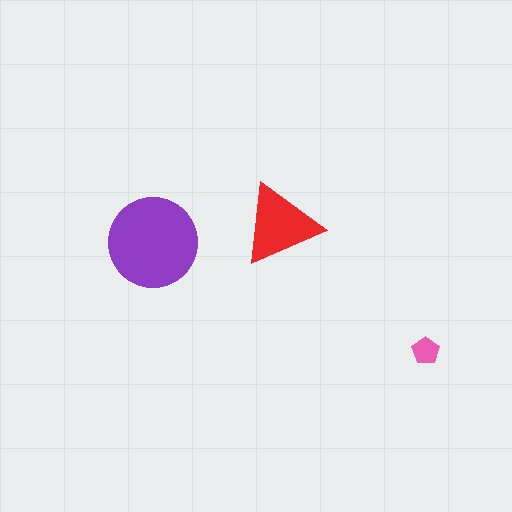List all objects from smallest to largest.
The pink pentagon, the red triangle, the purple circle.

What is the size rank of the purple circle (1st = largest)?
1st.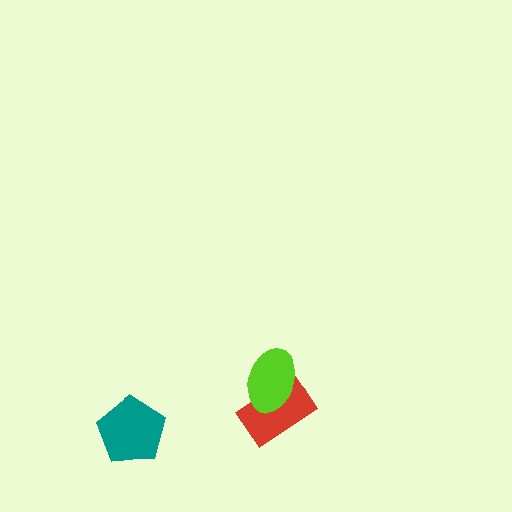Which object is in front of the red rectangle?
The lime ellipse is in front of the red rectangle.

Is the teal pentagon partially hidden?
No, no other shape covers it.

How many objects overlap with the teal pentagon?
0 objects overlap with the teal pentagon.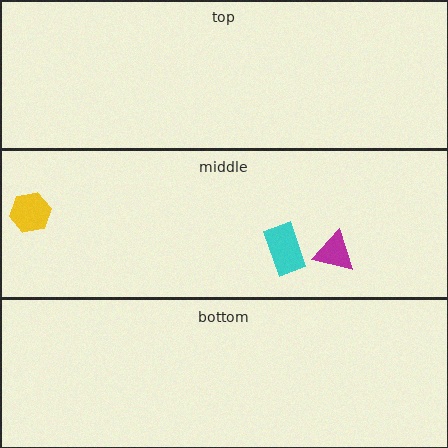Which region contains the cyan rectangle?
The middle region.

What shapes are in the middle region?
The magenta triangle, the cyan rectangle, the yellow hexagon.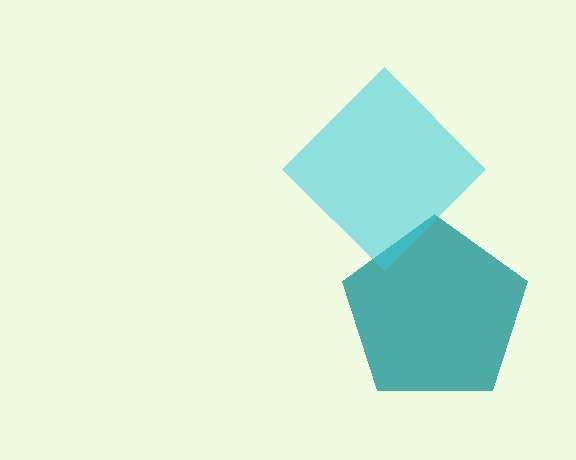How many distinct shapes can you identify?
There are 2 distinct shapes: a teal pentagon, a cyan diamond.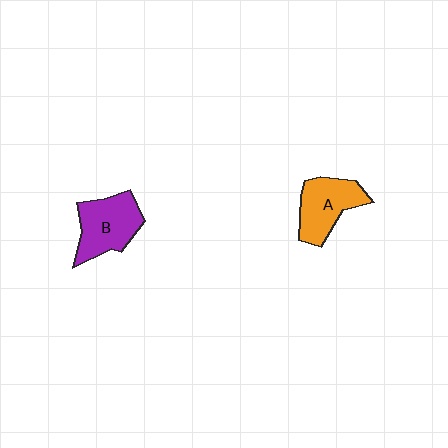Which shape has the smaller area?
Shape A (orange).